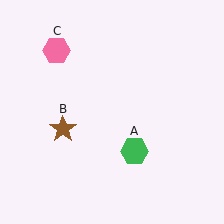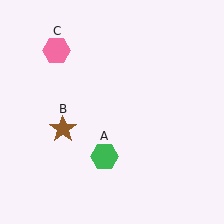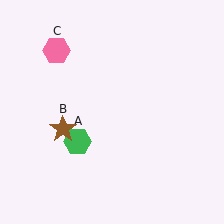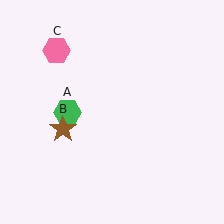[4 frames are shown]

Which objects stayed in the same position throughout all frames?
Brown star (object B) and pink hexagon (object C) remained stationary.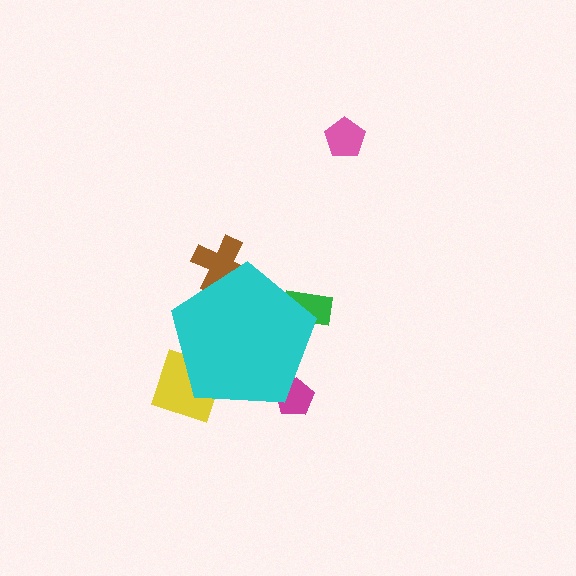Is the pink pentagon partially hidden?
No, the pink pentagon is fully visible.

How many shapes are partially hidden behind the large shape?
4 shapes are partially hidden.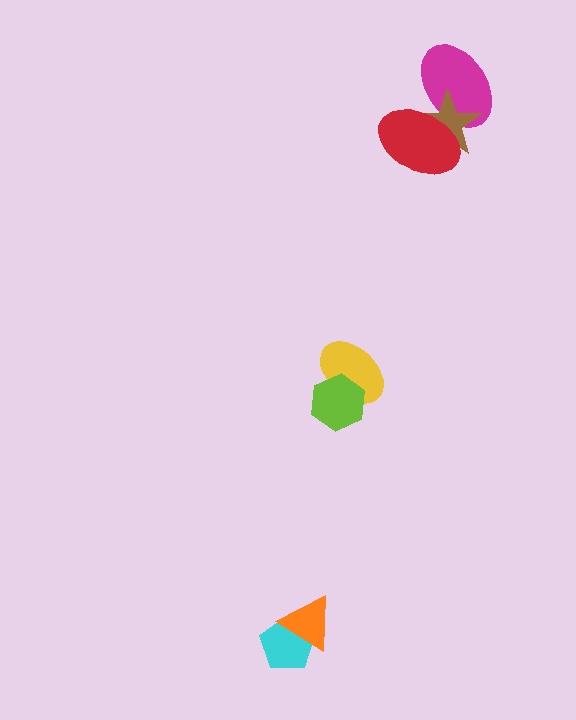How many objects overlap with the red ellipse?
2 objects overlap with the red ellipse.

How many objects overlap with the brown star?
2 objects overlap with the brown star.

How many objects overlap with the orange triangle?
1 object overlaps with the orange triangle.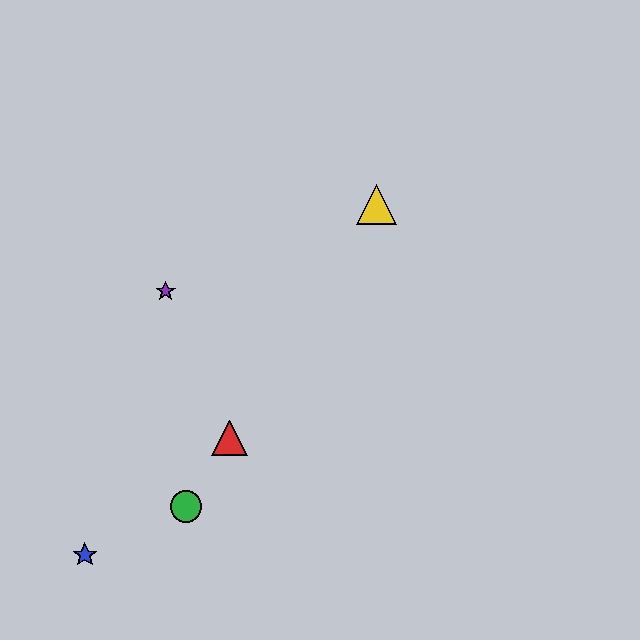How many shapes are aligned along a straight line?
3 shapes (the red triangle, the green circle, the yellow triangle) are aligned along a straight line.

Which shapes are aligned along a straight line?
The red triangle, the green circle, the yellow triangle are aligned along a straight line.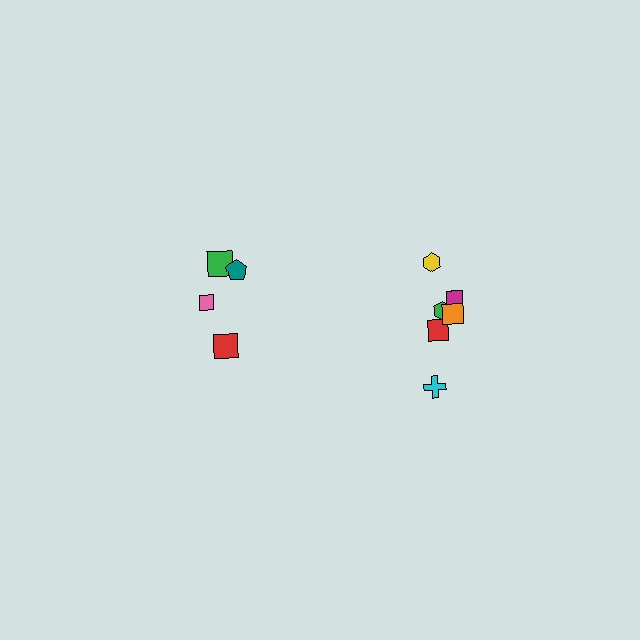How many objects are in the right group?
There are 6 objects.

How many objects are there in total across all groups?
There are 10 objects.